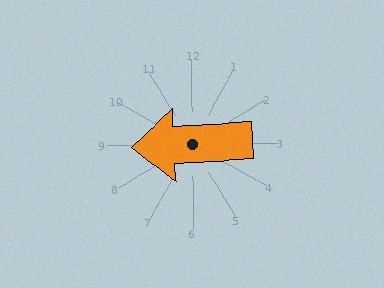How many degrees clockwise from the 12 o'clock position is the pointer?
Approximately 267 degrees.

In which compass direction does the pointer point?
West.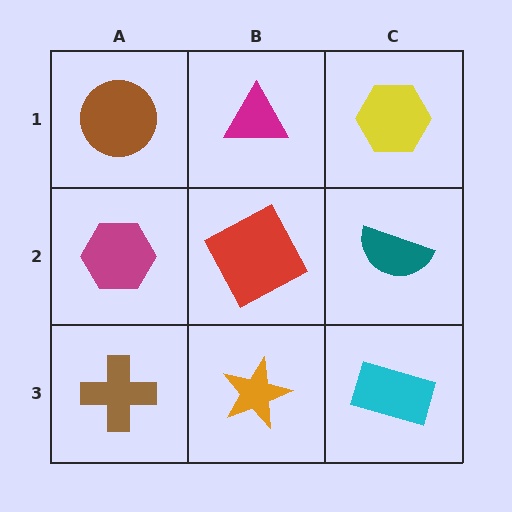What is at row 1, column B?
A magenta triangle.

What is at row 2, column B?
A red square.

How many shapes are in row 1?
3 shapes.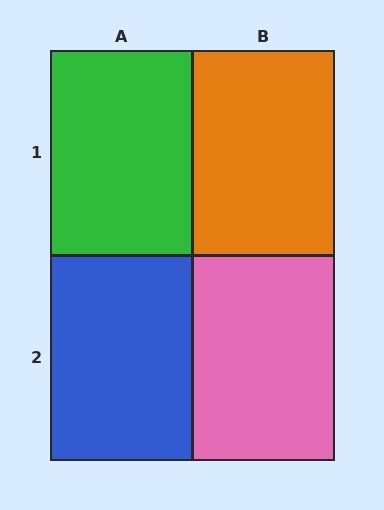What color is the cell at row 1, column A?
Green.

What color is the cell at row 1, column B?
Orange.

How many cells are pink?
1 cell is pink.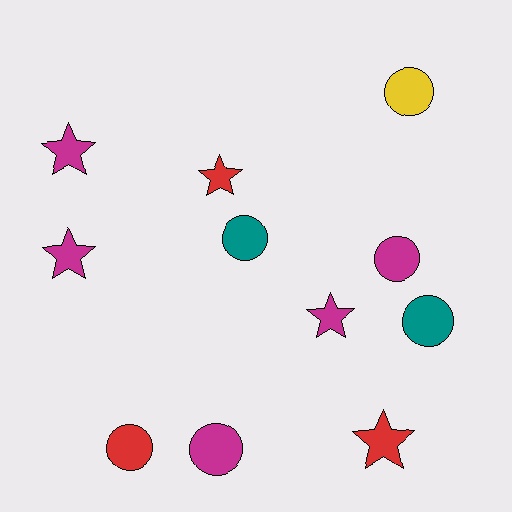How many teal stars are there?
There are no teal stars.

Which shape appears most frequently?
Circle, with 6 objects.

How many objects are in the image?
There are 11 objects.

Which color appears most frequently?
Magenta, with 5 objects.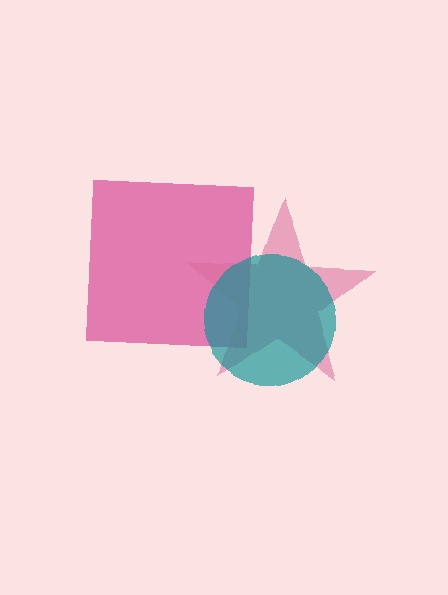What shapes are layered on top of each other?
The layered shapes are: a magenta square, a pink star, a teal circle.